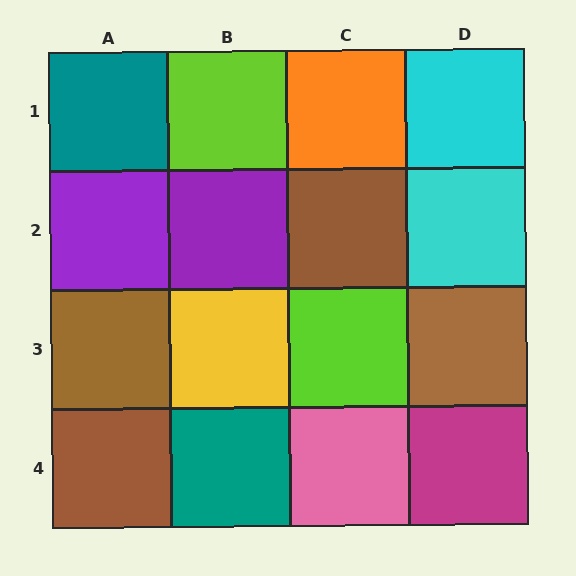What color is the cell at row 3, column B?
Yellow.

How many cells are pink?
1 cell is pink.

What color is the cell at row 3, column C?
Lime.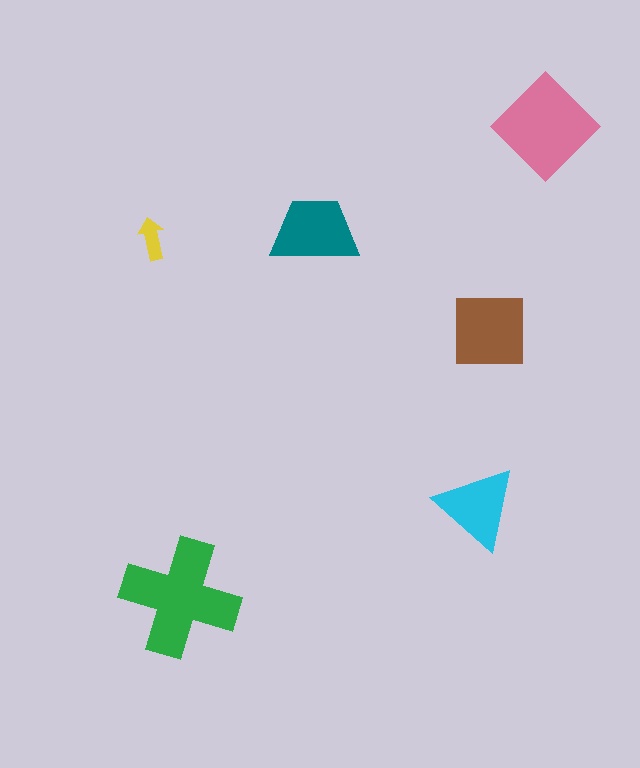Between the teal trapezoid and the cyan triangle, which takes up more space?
The teal trapezoid.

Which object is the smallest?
The yellow arrow.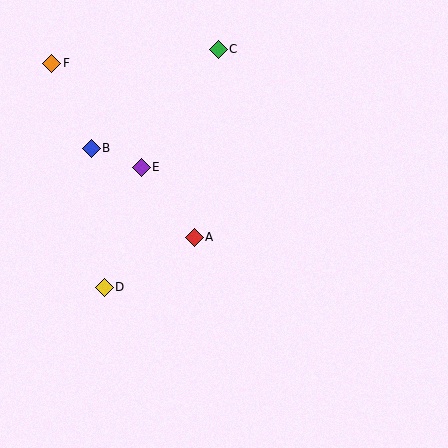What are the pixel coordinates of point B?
Point B is at (91, 148).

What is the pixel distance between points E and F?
The distance between E and F is 137 pixels.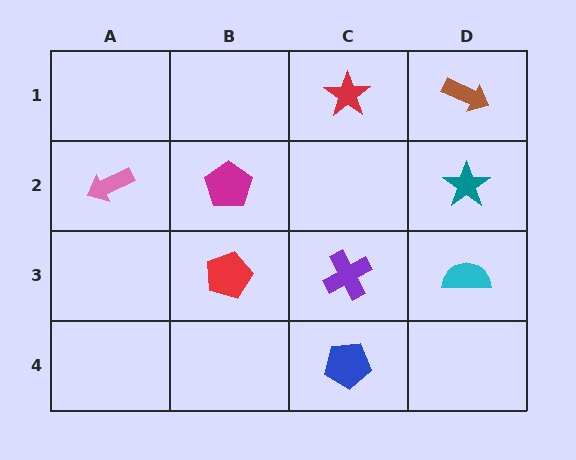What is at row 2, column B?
A magenta pentagon.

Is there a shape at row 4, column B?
No, that cell is empty.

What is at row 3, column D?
A cyan semicircle.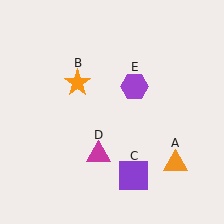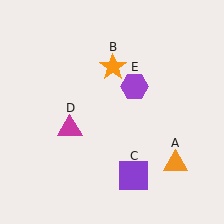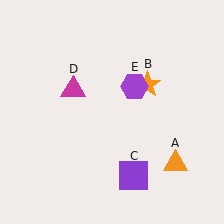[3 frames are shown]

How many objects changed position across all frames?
2 objects changed position: orange star (object B), magenta triangle (object D).